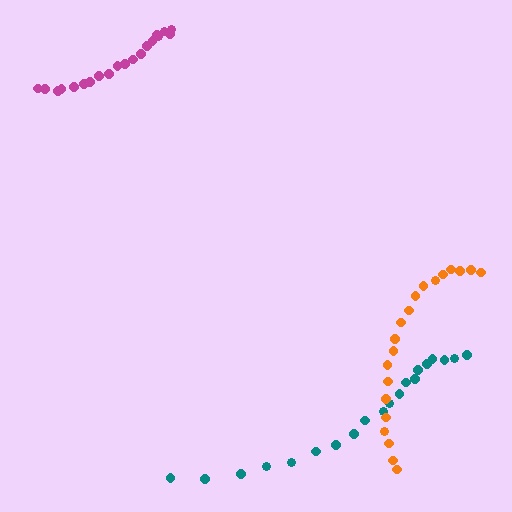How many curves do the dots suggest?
There are 3 distinct paths.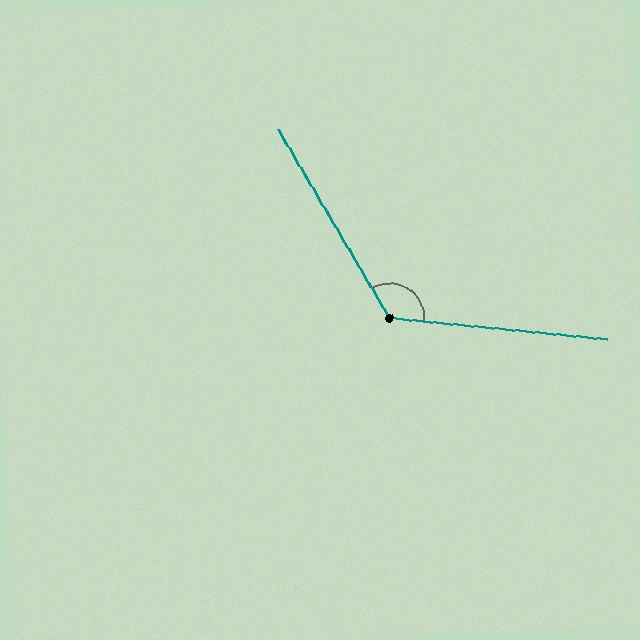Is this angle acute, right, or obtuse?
It is obtuse.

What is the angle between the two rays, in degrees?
Approximately 126 degrees.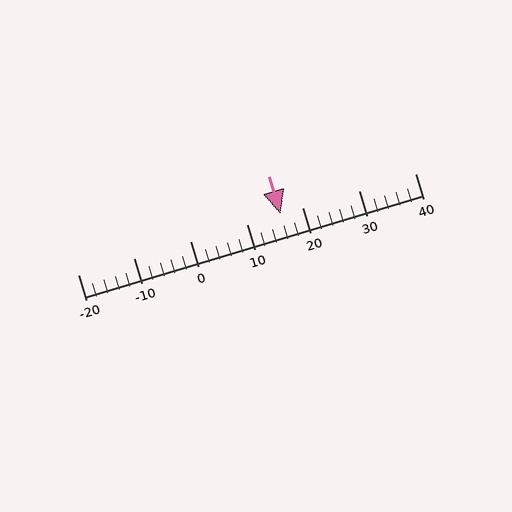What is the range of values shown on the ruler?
The ruler shows values from -20 to 40.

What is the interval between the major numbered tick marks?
The major tick marks are spaced 10 units apart.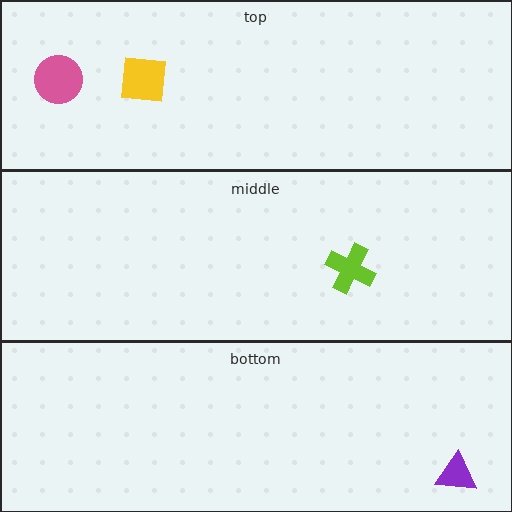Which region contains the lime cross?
The middle region.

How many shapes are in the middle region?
1.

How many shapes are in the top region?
2.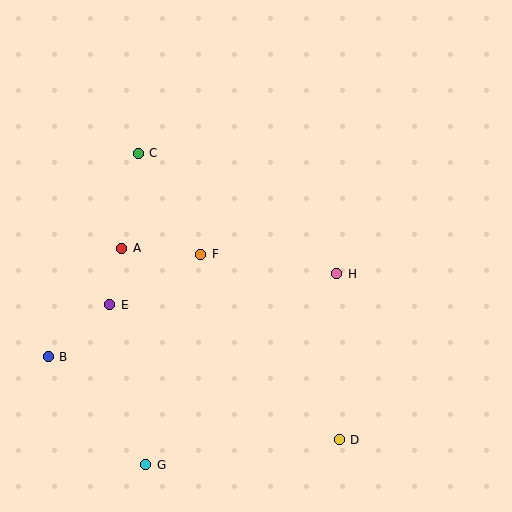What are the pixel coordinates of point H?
Point H is at (337, 274).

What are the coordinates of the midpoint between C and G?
The midpoint between C and G is at (142, 309).